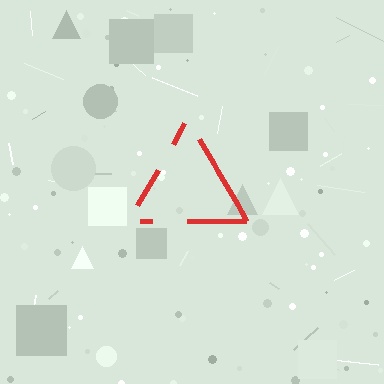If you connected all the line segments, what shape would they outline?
They would outline a triangle.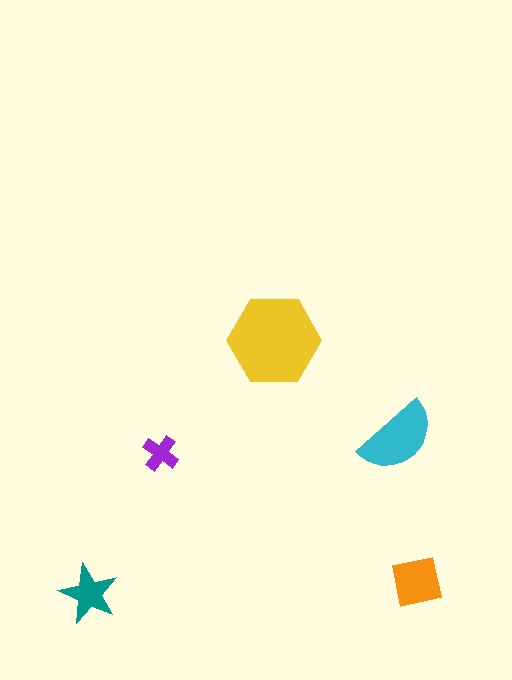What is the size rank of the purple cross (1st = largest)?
5th.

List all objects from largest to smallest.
The yellow hexagon, the cyan semicircle, the orange square, the teal star, the purple cross.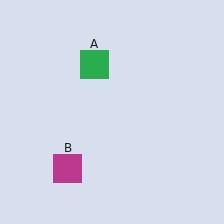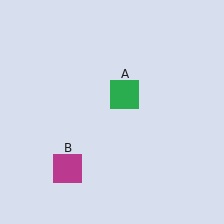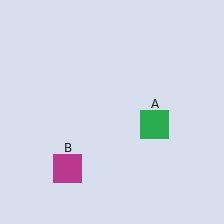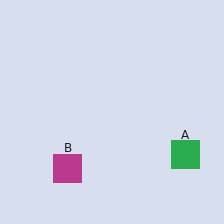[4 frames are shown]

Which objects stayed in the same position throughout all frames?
Magenta square (object B) remained stationary.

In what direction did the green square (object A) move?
The green square (object A) moved down and to the right.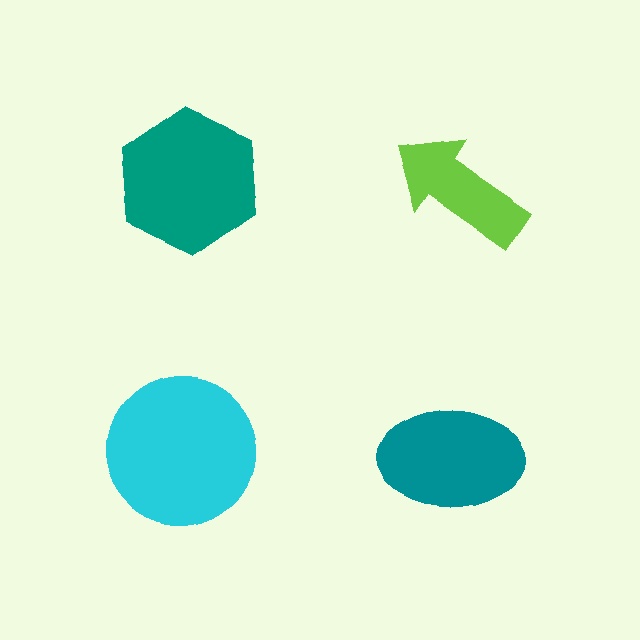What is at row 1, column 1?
A teal hexagon.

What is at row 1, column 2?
A lime arrow.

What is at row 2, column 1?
A cyan circle.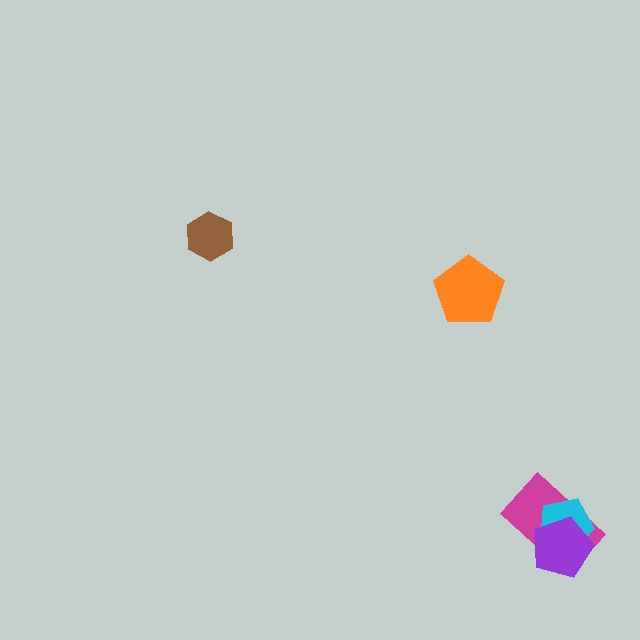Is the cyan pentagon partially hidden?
Yes, it is partially covered by another shape.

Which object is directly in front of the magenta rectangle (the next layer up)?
The cyan pentagon is directly in front of the magenta rectangle.